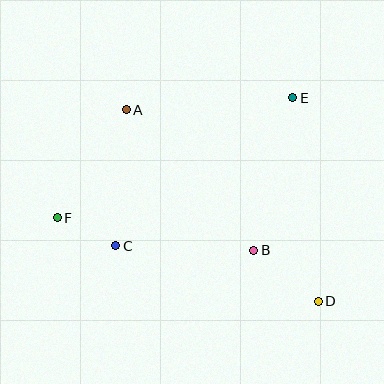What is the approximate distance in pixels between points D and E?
The distance between D and E is approximately 205 pixels.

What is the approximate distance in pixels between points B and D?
The distance between B and D is approximately 83 pixels.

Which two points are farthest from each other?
Points D and F are farthest from each other.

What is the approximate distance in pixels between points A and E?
The distance between A and E is approximately 167 pixels.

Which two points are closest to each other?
Points C and F are closest to each other.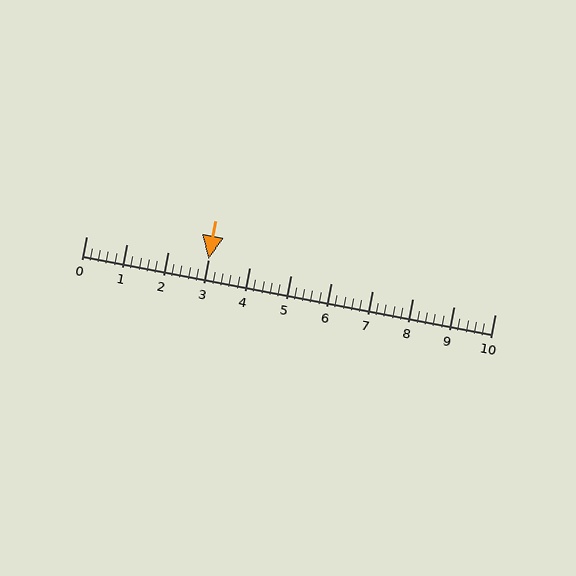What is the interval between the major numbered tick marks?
The major tick marks are spaced 1 units apart.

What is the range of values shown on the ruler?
The ruler shows values from 0 to 10.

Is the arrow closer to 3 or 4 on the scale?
The arrow is closer to 3.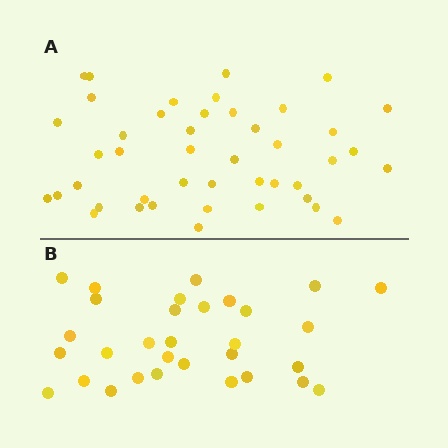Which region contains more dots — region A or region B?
Region A (the top region) has more dots.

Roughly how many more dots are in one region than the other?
Region A has approximately 15 more dots than region B.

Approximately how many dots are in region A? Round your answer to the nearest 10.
About 40 dots. (The exact count is 44, which rounds to 40.)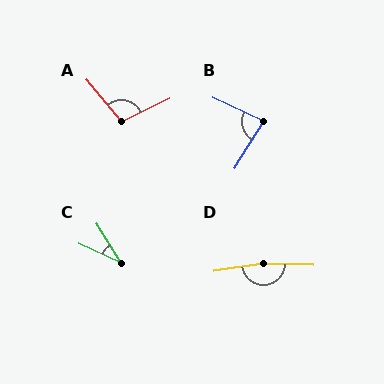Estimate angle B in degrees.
Approximately 83 degrees.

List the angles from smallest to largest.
C (33°), B (83°), A (103°), D (170°).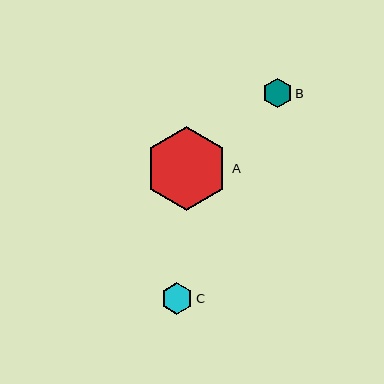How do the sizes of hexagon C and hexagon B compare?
Hexagon C and hexagon B are approximately the same size.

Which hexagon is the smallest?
Hexagon B is the smallest with a size of approximately 29 pixels.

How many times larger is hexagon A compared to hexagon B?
Hexagon A is approximately 2.9 times the size of hexagon B.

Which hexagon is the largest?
Hexagon A is the largest with a size of approximately 84 pixels.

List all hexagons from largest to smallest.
From largest to smallest: A, C, B.